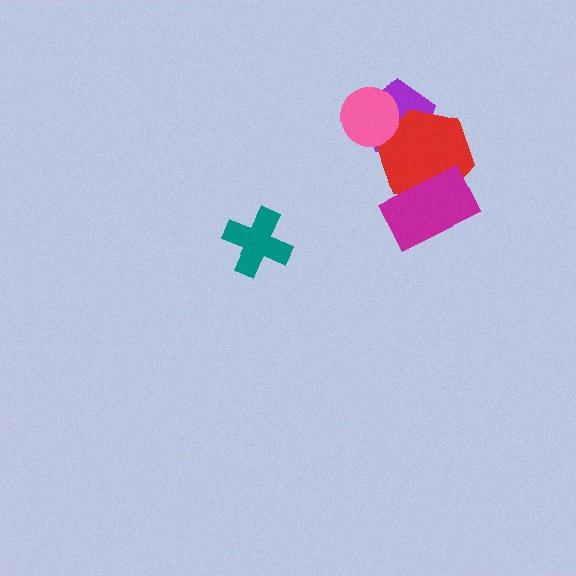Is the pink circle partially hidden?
No, no other shape covers it.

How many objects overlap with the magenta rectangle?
1 object overlaps with the magenta rectangle.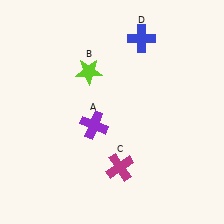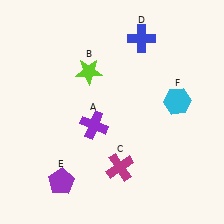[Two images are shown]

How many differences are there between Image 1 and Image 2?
There are 2 differences between the two images.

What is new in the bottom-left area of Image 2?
A purple pentagon (E) was added in the bottom-left area of Image 2.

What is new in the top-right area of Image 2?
A cyan hexagon (F) was added in the top-right area of Image 2.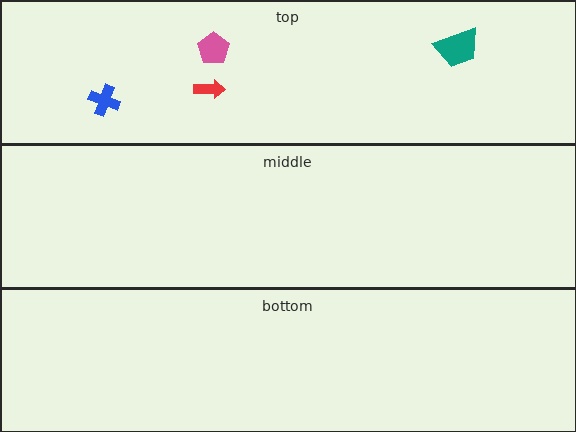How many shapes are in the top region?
4.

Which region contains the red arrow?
The top region.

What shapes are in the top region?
The pink pentagon, the teal trapezoid, the blue cross, the red arrow.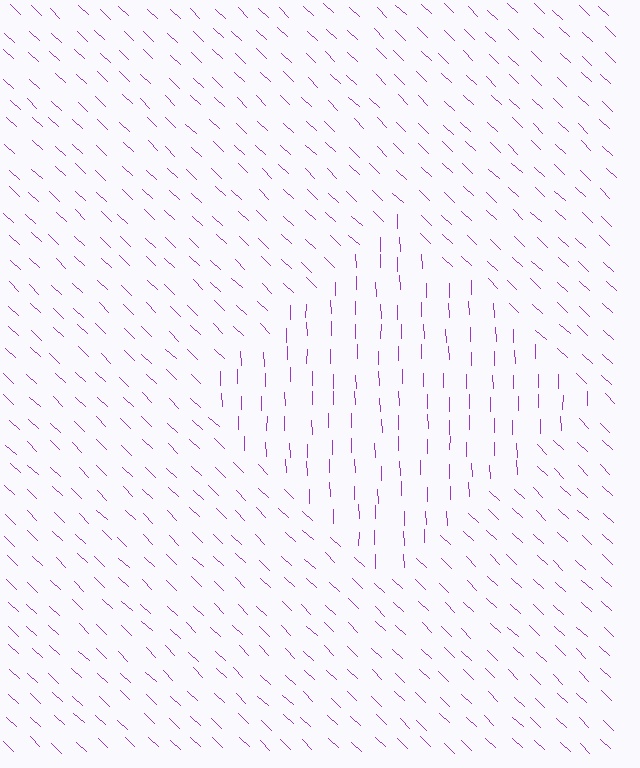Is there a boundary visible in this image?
Yes, there is a texture boundary formed by a change in line orientation.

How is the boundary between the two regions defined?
The boundary is defined purely by a change in line orientation (approximately 45 degrees difference). All lines are the same color and thickness.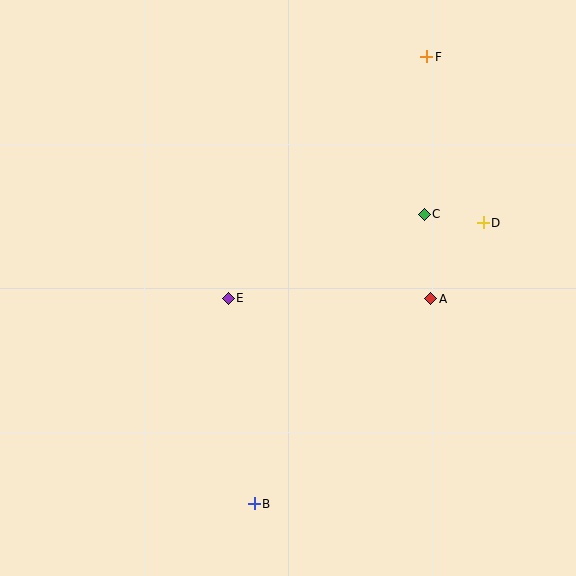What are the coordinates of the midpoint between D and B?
The midpoint between D and B is at (369, 363).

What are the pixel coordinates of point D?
Point D is at (483, 223).